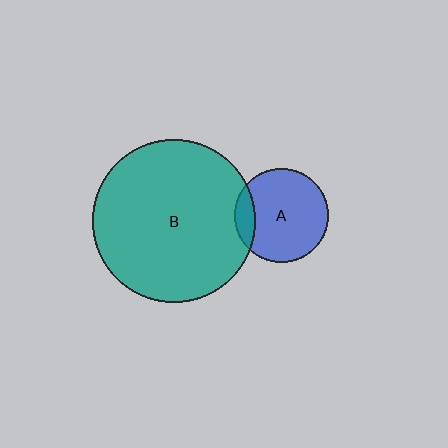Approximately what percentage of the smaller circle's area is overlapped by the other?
Approximately 15%.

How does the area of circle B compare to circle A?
Approximately 3.0 times.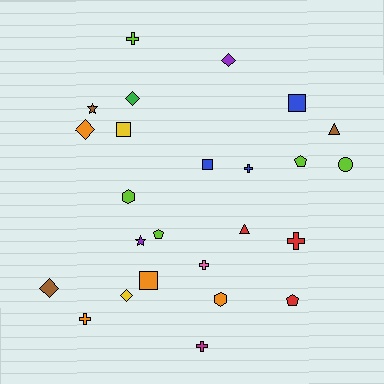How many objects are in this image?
There are 25 objects.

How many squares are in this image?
There are 4 squares.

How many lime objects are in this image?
There are 5 lime objects.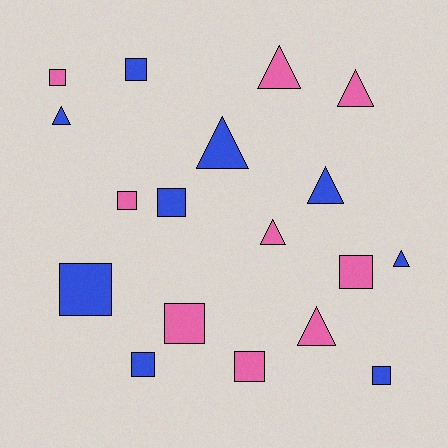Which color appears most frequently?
Blue, with 9 objects.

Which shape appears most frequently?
Square, with 10 objects.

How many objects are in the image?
There are 18 objects.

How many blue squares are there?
There are 5 blue squares.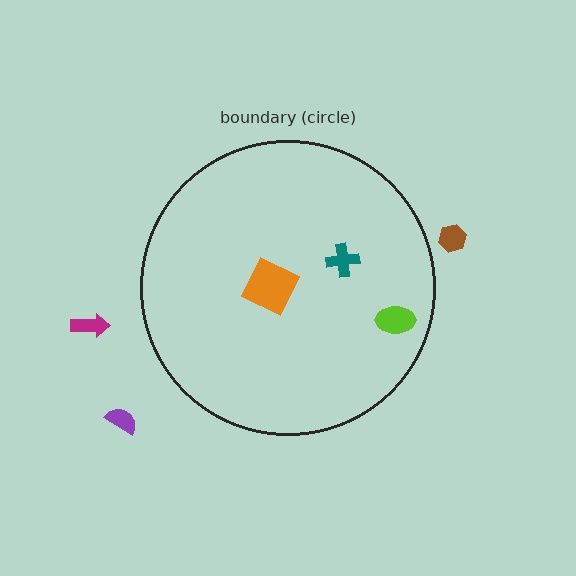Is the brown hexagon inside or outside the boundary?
Outside.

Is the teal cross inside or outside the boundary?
Inside.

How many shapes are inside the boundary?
3 inside, 3 outside.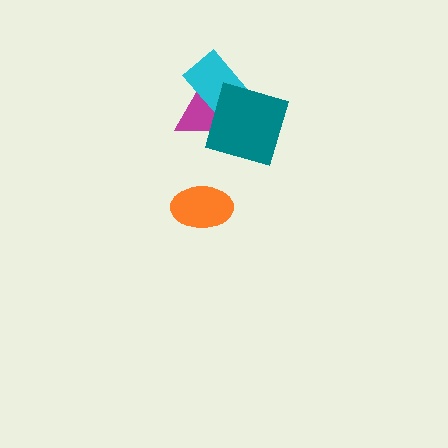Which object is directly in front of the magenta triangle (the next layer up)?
The cyan rectangle is directly in front of the magenta triangle.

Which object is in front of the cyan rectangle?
The teal square is in front of the cyan rectangle.